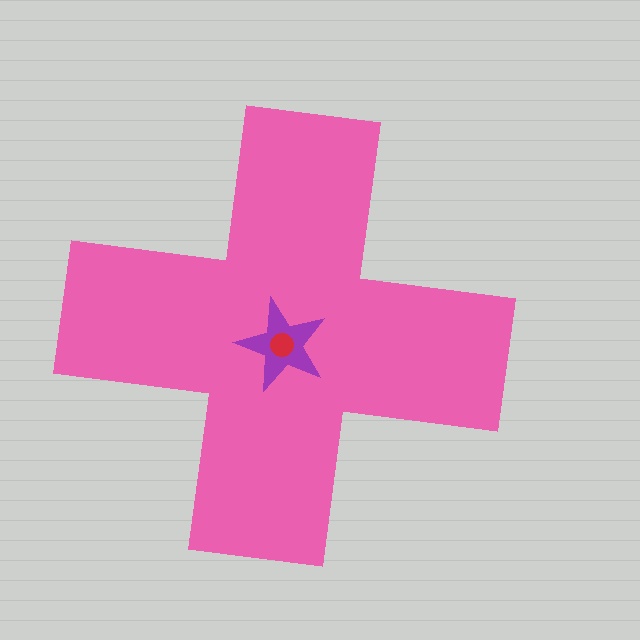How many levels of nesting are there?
3.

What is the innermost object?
The red circle.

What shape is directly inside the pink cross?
The purple star.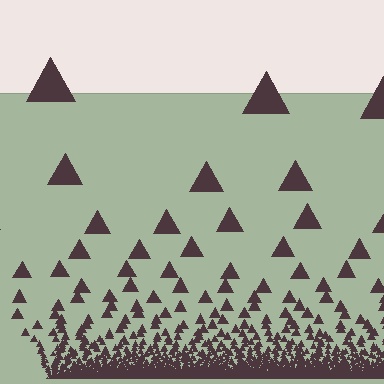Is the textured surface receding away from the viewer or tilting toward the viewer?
The surface appears to tilt toward the viewer. Texture elements get larger and sparser toward the top.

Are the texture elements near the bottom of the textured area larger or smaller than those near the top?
Smaller. The gradient is inverted — elements near the bottom are smaller and denser.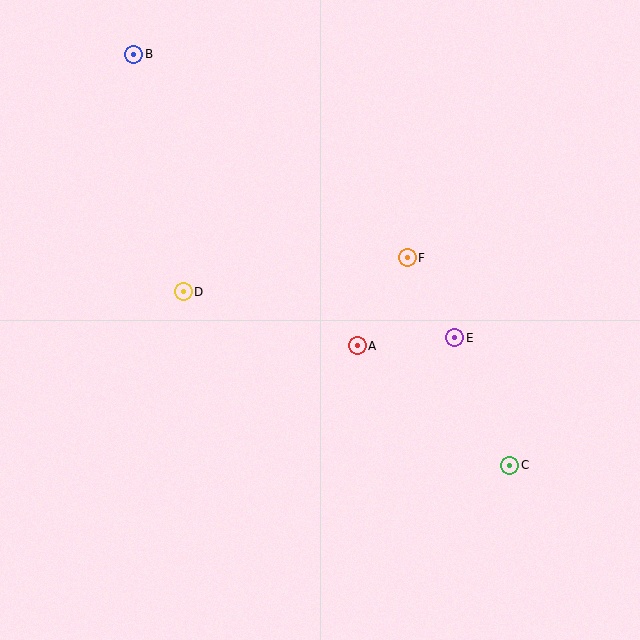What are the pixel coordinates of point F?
Point F is at (407, 258).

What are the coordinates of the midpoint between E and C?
The midpoint between E and C is at (482, 402).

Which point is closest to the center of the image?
Point A at (357, 346) is closest to the center.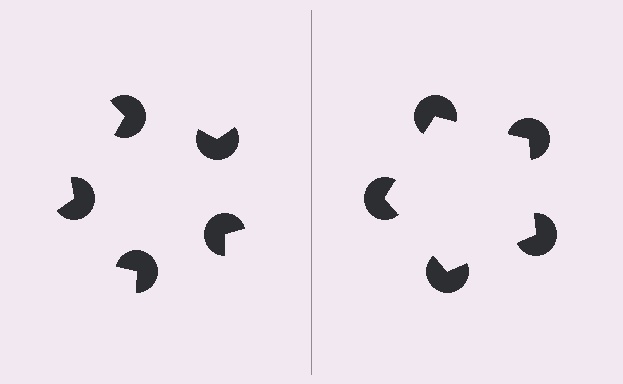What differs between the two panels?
The pac-man discs are positioned identically on both sides; only the wedge orientations differ. On the right they align to a pentagon; on the left they are misaligned.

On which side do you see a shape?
An illusory pentagon appears on the right side. On the left side the wedge cuts are rotated, so no coherent shape forms.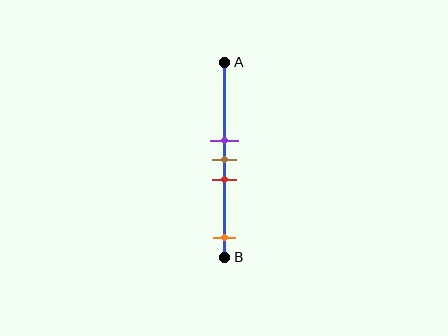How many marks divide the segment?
There are 4 marks dividing the segment.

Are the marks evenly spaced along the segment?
No, the marks are not evenly spaced.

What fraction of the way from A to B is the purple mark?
The purple mark is approximately 40% (0.4) of the way from A to B.